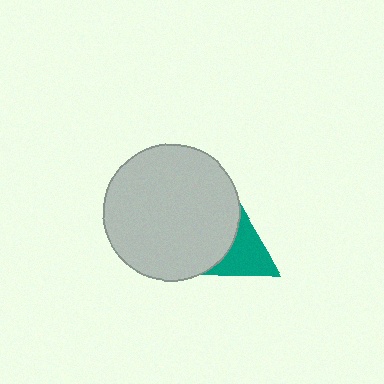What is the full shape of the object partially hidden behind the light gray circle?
The partially hidden object is a teal triangle.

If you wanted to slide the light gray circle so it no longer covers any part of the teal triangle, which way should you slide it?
Slide it left — that is the most direct way to separate the two shapes.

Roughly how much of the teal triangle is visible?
A small part of it is visible (roughly 35%).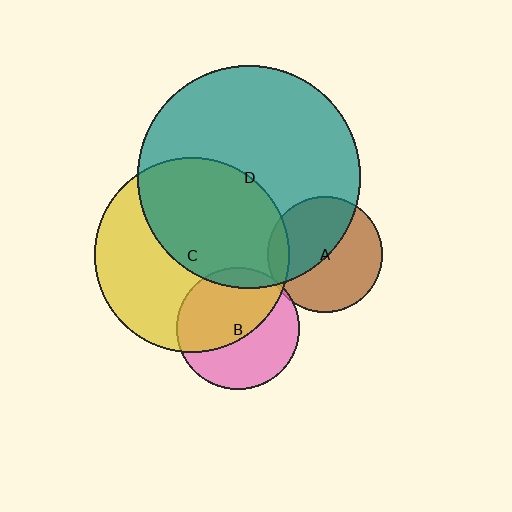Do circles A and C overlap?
Yes.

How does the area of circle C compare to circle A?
Approximately 2.9 times.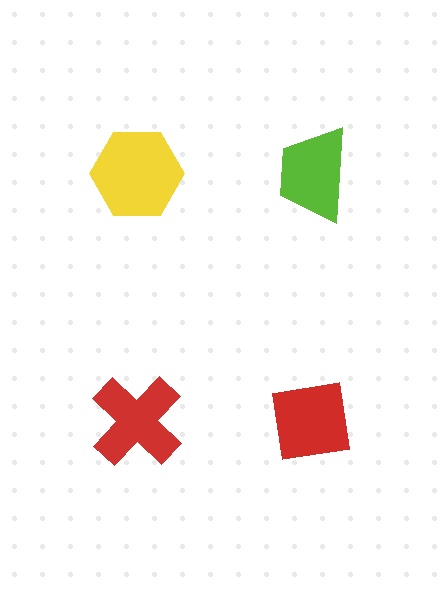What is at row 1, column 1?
A yellow hexagon.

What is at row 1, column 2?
A lime trapezoid.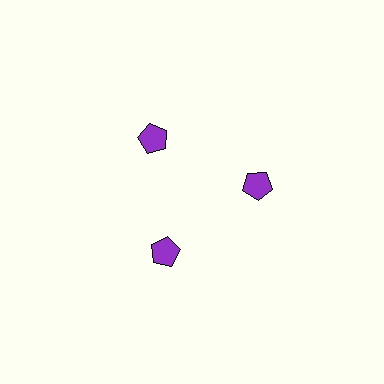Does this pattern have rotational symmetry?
Yes, this pattern has 3-fold rotational symmetry. It looks the same after rotating 120 degrees around the center.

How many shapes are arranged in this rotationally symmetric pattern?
There are 3 shapes, arranged in 3 groups of 1.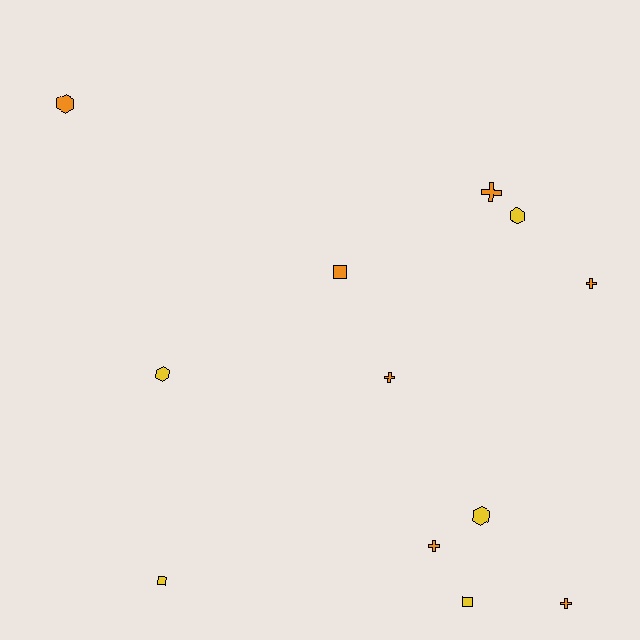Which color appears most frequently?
Orange, with 7 objects.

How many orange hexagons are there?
There is 1 orange hexagon.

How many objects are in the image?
There are 12 objects.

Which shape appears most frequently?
Cross, with 5 objects.